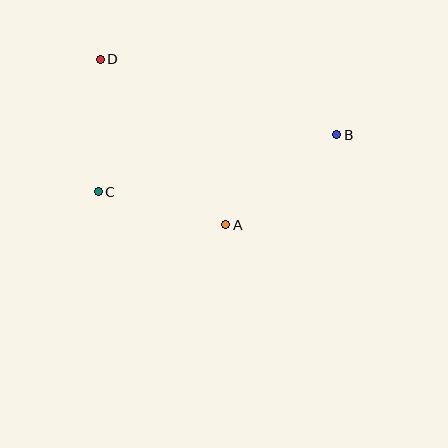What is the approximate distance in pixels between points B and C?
The distance between B and C is approximately 245 pixels.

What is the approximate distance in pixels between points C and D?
The distance between C and D is approximately 132 pixels.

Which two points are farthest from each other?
Points B and D are farthest from each other.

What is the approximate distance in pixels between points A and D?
The distance between A and D is approximately 208 pixels.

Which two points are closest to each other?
Points A and C are closest to each other.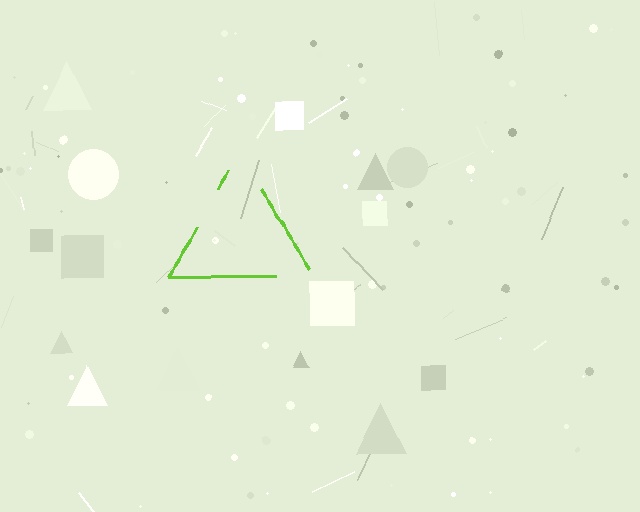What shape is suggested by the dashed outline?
The dashed outline suggests a triangle.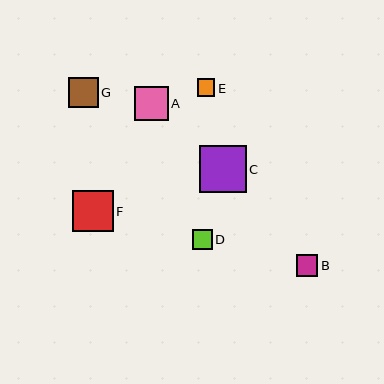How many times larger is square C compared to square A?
Square C is approximately 1.4 times the size of square A.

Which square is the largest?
Square C is the largest with a size of approximately 47 pixels.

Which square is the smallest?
Square E is the smallest with a size of approximately 17 pixels.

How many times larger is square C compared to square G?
Square C is approximately 1.6 times the size of square G.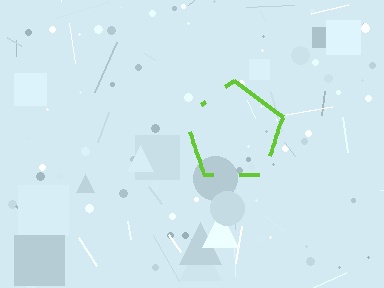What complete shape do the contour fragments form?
The contour fragments form a pentagon.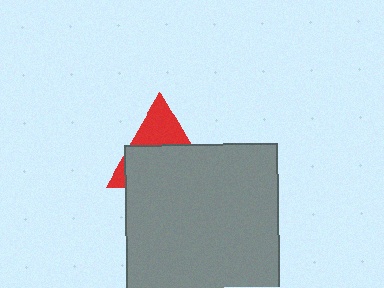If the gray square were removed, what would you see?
You would see the complete red triangle.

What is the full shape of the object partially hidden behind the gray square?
The partially hidden object is a red triangle.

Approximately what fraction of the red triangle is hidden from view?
Roughly 64% of the red triangle is hidden behind the gray square.